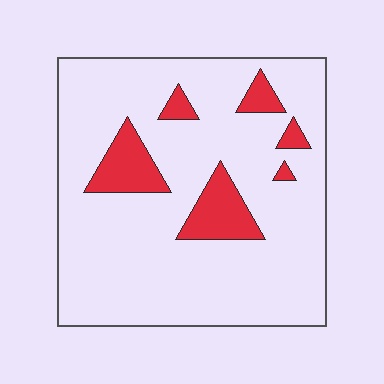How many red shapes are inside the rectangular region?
6.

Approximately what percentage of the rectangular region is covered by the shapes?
Approximately 15%.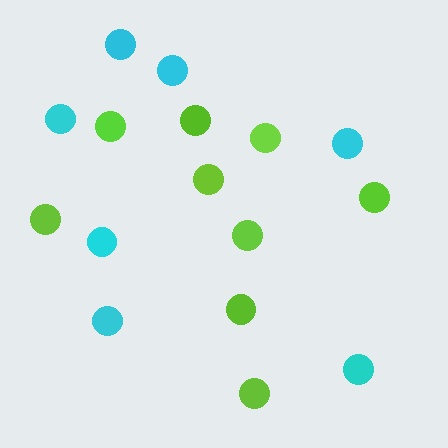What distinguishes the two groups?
There are 2 groups: one group of lime circles (9) and one group of cyan circles (7).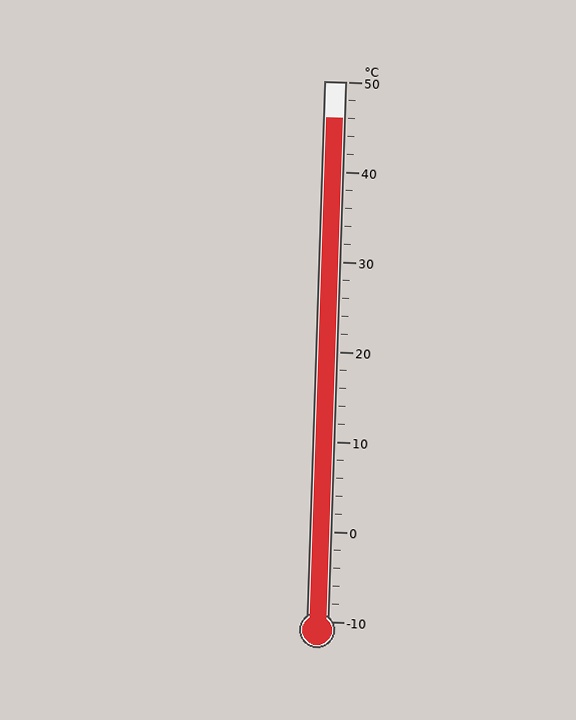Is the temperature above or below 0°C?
The temperature is above 0°C.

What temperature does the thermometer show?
The thermometer shows approximately 46°C.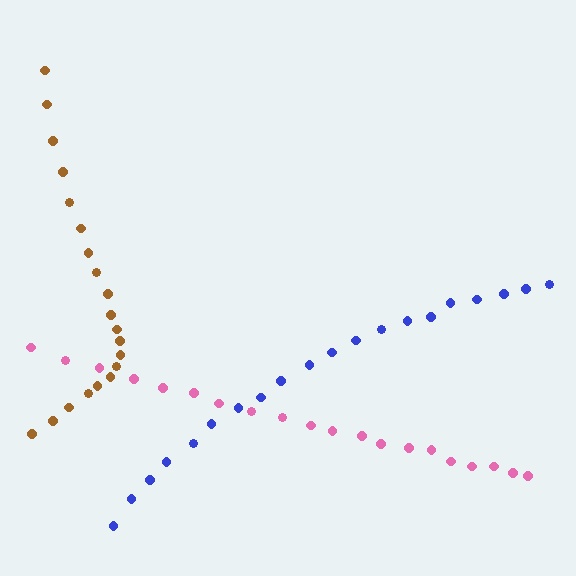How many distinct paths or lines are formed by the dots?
There are 3 distinct paths.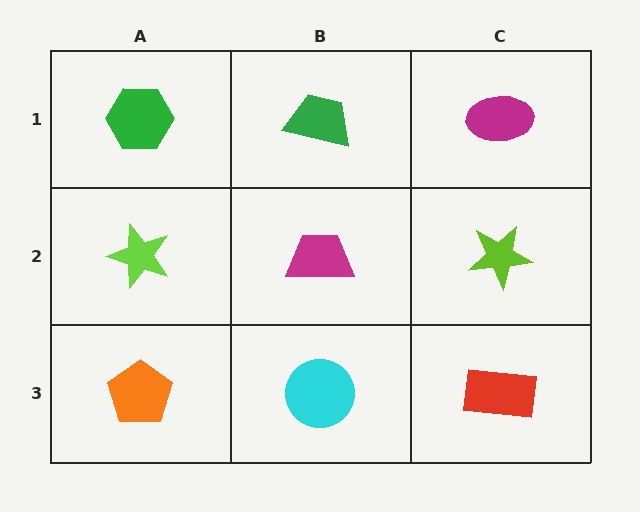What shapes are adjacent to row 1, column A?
A lime star (row 2, column A), a green trapezoid (row 1, column B).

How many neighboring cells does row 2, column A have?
3.